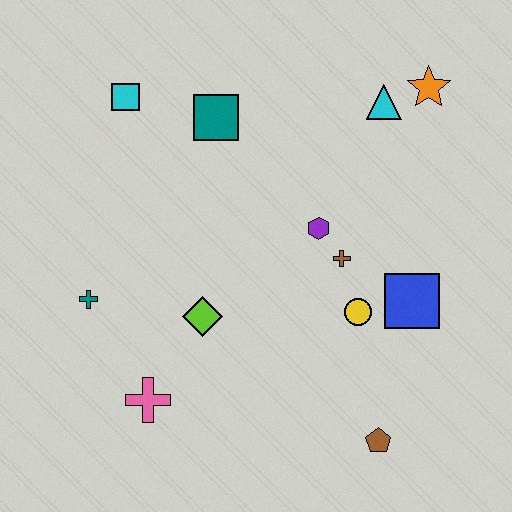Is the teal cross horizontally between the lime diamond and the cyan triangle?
No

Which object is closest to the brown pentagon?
The yellow circle is closest to the brown pentagon.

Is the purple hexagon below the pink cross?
No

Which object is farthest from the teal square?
The brown pentagon is farthest from the teal square.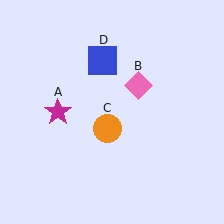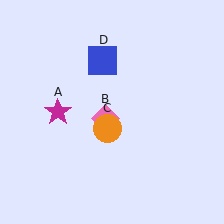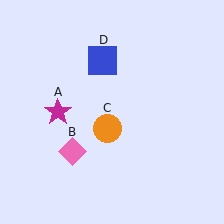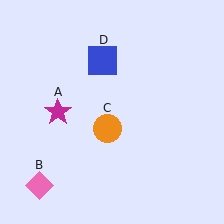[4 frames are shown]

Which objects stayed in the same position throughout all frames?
Magenta star (object A) and orange circle (object C) and blue square (object D) remained stationary.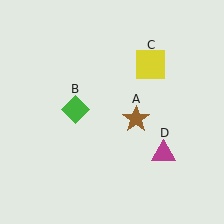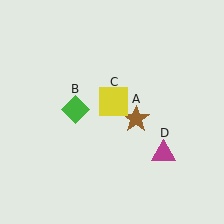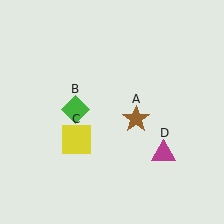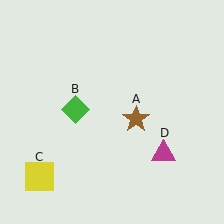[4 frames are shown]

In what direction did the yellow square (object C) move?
The yellow square (object C) moved down and to the left.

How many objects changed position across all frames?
1 object changed position: yellow square (object C).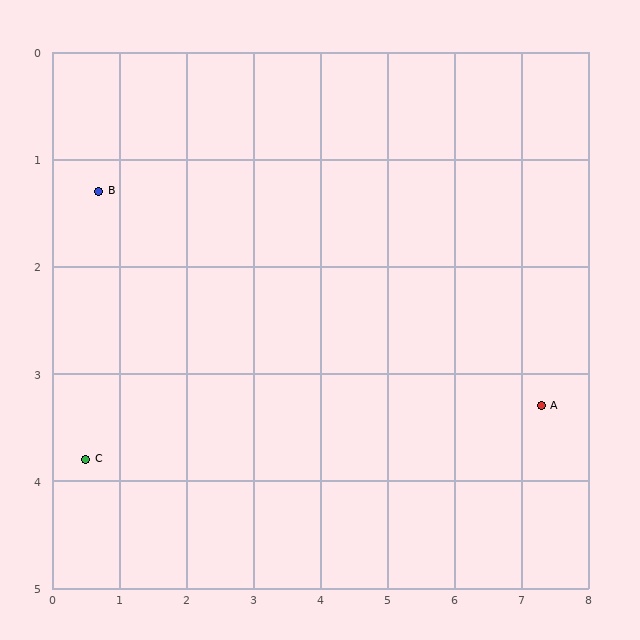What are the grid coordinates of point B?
Point B is at approximately (0.7, 1.3).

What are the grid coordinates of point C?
Point C is at approximately (0.5, 3.8).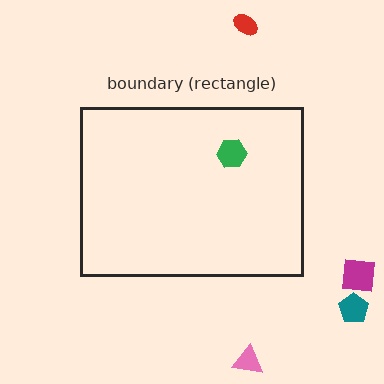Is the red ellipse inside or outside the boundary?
Outside.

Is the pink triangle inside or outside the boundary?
Outside.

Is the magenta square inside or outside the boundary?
Outside.